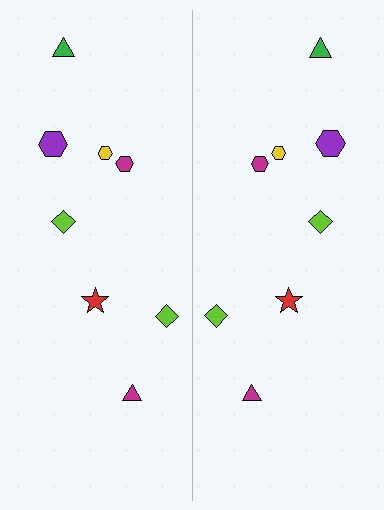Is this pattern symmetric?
Yes, this pattern has bilateral (reflection) symmetry.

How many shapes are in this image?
There are 16 shapes in this image.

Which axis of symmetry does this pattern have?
The pattern has a vertical axis of symmetry running through the center of the image.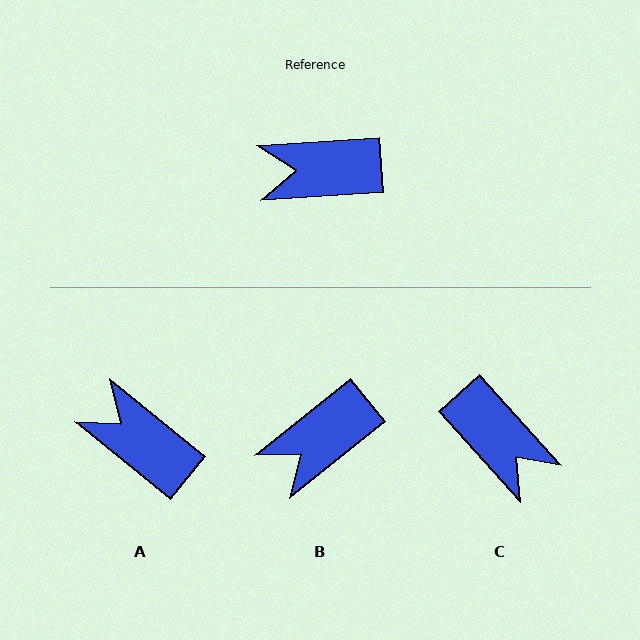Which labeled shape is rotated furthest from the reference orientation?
C, about 128 degrees away.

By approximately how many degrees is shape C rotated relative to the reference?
Approximately 128 degrees counter-clockwise.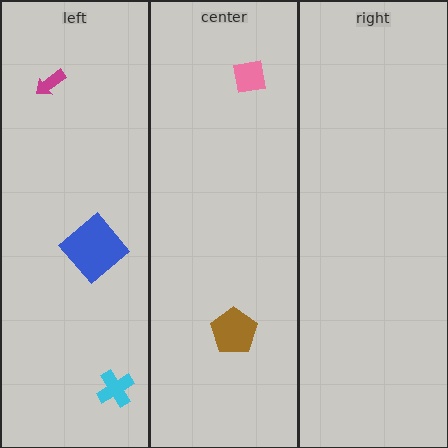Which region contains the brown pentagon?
The center region.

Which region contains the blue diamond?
The left region.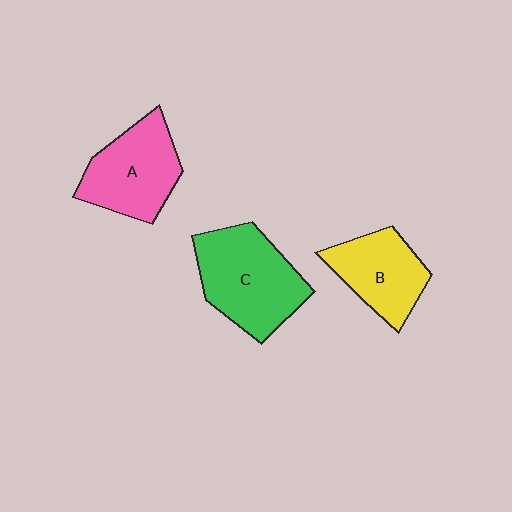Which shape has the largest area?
Shape C (green).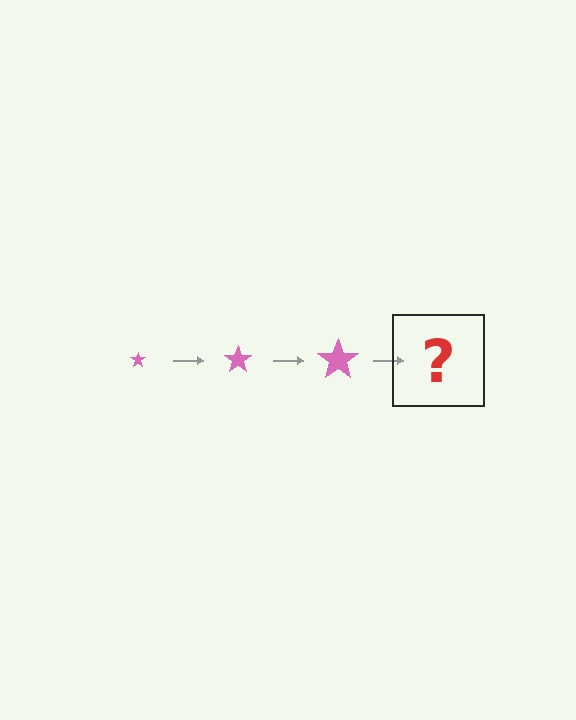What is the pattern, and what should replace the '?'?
The pattern is that the star gets progressively larger each step. The '?' should be a pink star, larger than the previous one.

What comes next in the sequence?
The next element should be a pink star, larger than the previous one.